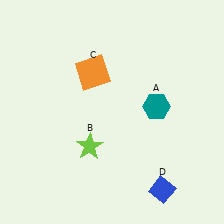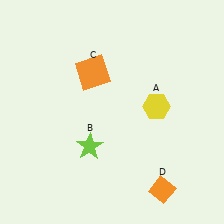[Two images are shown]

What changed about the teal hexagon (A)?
In Image 1, A is teal. In Image 2, it changed to yellow.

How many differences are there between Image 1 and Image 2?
There are 2 differences between the two images.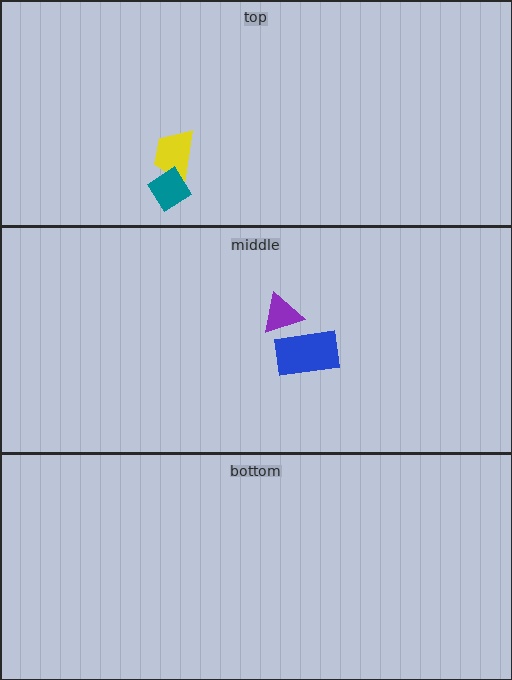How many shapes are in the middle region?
2.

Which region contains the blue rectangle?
The middle region.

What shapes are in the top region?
The yellow trapezoid, the teal diamond.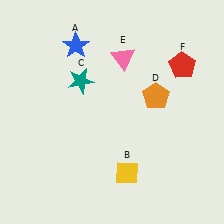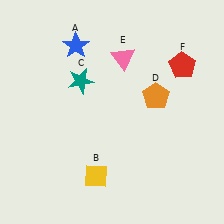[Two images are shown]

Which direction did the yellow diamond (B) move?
The yellow diamond (B) moved left.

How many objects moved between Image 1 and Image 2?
1 object moved between the two images.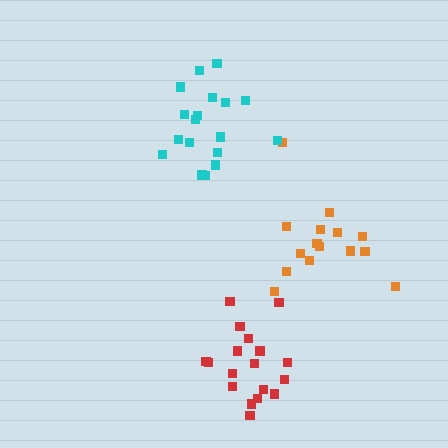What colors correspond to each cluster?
The clusters are colored: orange, cyan, red.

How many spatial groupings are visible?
There are 3 spatial groupings.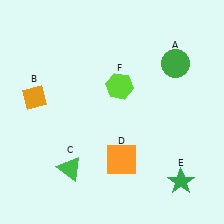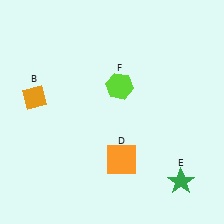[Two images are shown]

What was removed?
The green circle (A), the green triangle (C) were removed in Image 2.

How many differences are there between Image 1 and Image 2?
There are 2 differences between the two images.